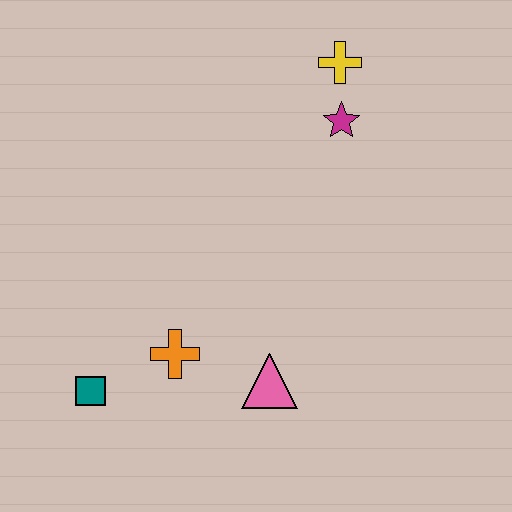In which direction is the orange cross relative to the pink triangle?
The orange cross is to the left of the pink triangle.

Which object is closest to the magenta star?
The yellow cross is closest to the magenta star.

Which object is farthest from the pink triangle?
The yellow cross is farthest from the pink triangle.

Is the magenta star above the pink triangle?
Yes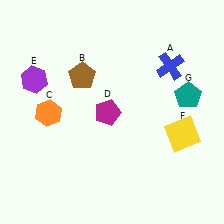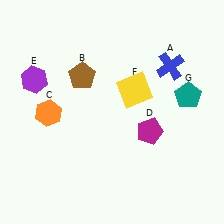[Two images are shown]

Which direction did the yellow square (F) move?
The yellow square (F) moved left.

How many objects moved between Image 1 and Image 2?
2 objects moved between the two images.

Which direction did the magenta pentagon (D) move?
The magenta pentagon (D) moved right.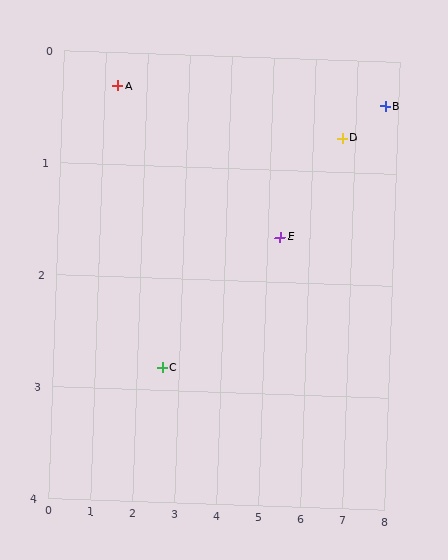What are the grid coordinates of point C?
Point C is at approximately (2.6, 2.8).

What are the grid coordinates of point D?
Point D is at approximately (6.7, 0.7).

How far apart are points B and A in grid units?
Points B and A are about 6.4 grid units apart.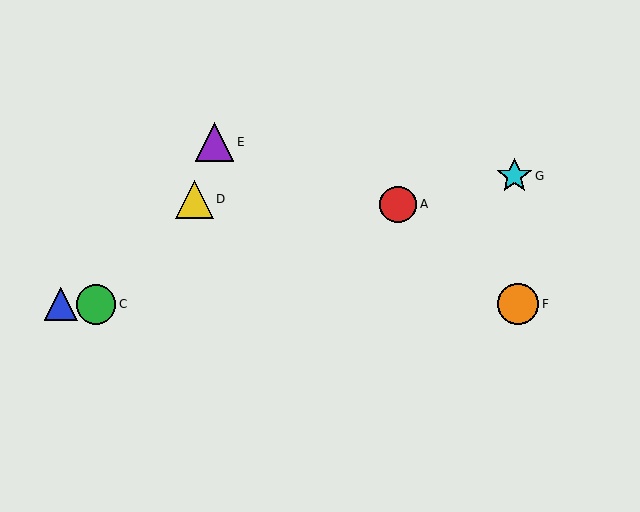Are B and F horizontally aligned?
Yes, both are at y≈304.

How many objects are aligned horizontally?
3 objects (B, C, F) are aligned horizontally.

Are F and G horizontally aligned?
No, F is at y≈304 and G is at y≈176.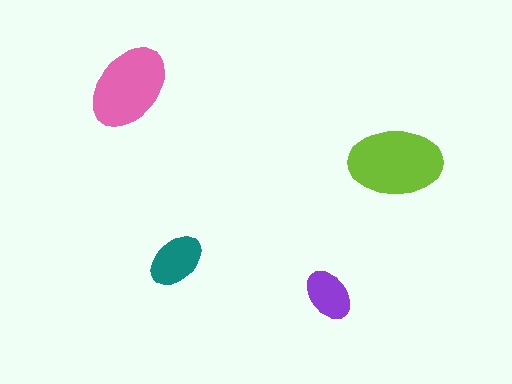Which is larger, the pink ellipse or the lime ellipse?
The lime one.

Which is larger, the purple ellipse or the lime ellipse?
The lime one.